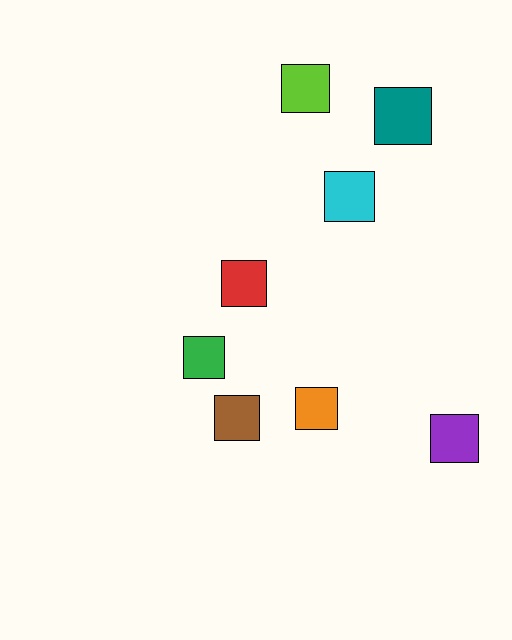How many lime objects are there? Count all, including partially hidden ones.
There is 1 lime object.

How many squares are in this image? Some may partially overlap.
There are 8 squares.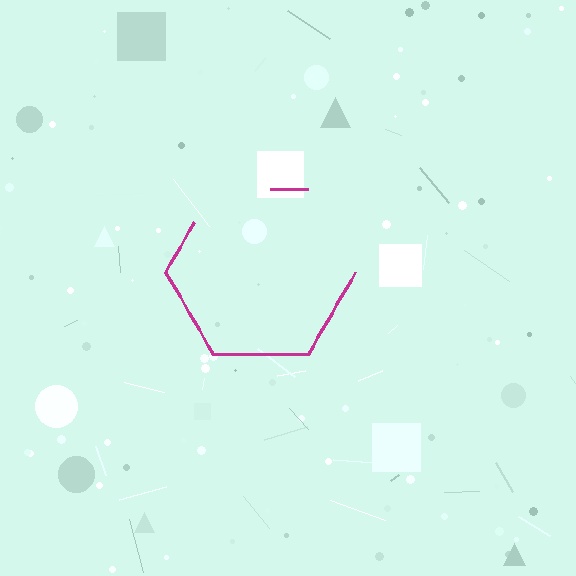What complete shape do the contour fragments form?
The contour fragments form a hexagon.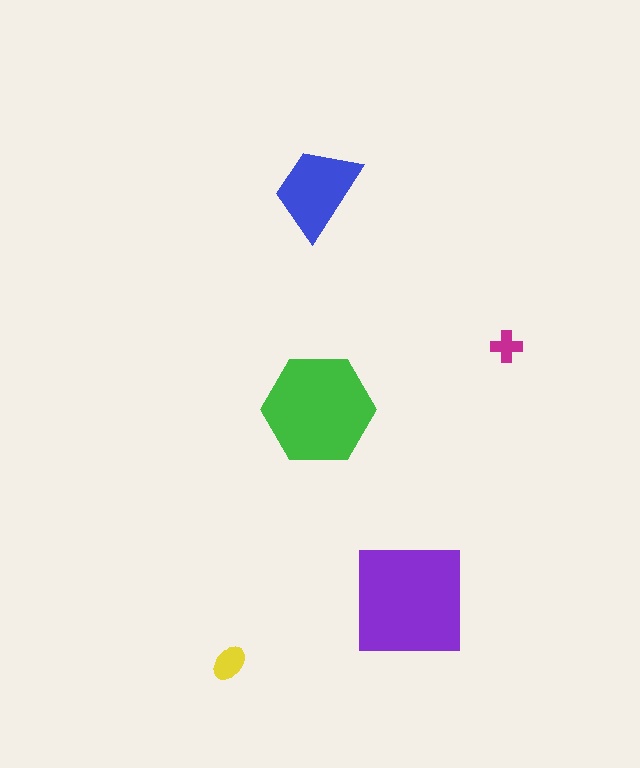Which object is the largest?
The purple square.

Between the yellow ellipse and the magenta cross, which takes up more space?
The yellow ellipse.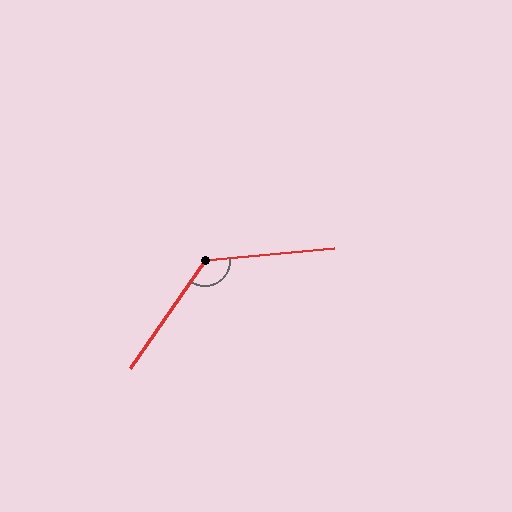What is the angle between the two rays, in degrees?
Approximately 130 degrees.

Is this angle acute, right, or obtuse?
It is obtuse.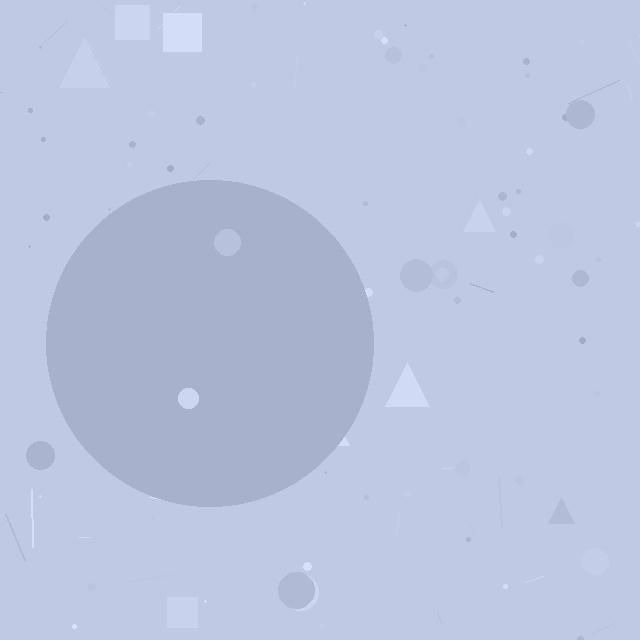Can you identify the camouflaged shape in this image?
The camouflaged shape is a circle.